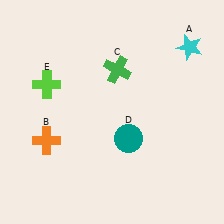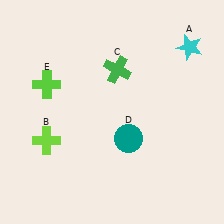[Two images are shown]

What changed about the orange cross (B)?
In Image 1, B is orange. In Image 2, it changed to lime.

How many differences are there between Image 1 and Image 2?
There is 1 difference between the two images.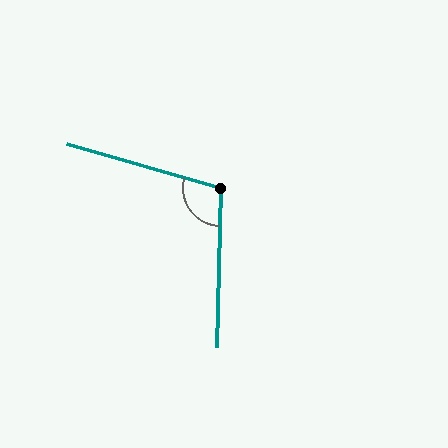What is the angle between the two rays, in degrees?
Approximately 104 degrees.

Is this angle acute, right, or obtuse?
It is obtuse.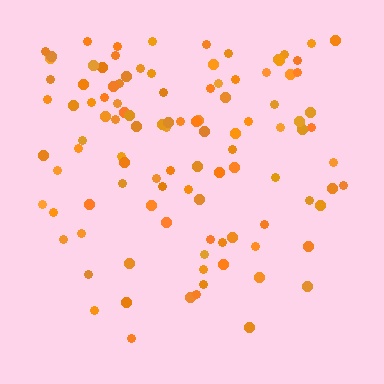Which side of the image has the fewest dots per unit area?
The bottom.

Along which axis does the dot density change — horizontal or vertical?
Vertical.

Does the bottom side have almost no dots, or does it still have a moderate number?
Still a moderate number, just noticeably fewer than the top.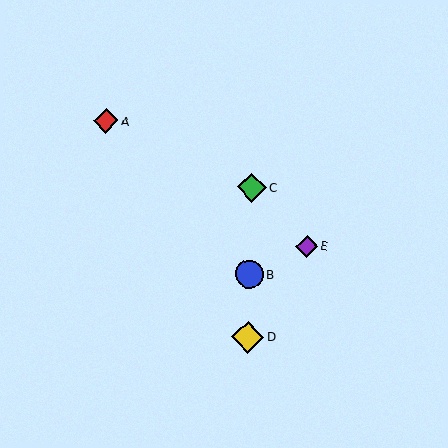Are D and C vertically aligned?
Yes, both are at x≈248.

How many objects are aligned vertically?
3 objects (B, C, D) are aligned vertically.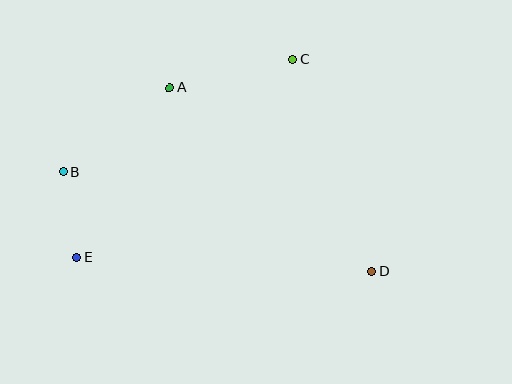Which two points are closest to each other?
Points B and E are closest to each other.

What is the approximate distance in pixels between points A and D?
The distance between A and D is approximately 273 pixels.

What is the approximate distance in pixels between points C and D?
The distance between C and D is approximately 226 pixels.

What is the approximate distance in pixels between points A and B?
The distance between A and B is approximately 136 pixels.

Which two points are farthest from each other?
Points B and D are farthest from each other.